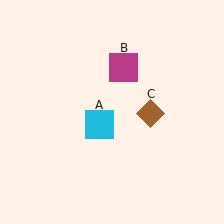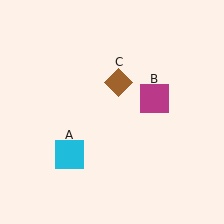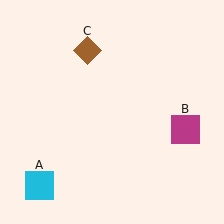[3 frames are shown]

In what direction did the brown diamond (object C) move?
The brown diamond (object C) moved up and to the left.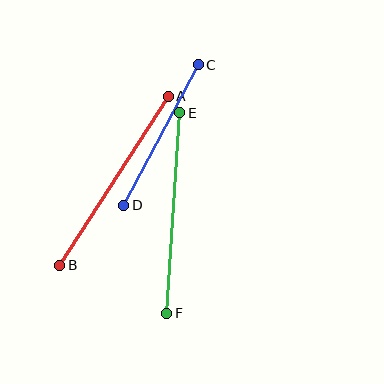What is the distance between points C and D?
The distance is approximately 159 pixels.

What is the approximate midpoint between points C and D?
The midpoint is at approximately (161, 135) pixels.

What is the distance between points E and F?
The distance is approximately 201 pixels.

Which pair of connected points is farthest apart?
Points E and F are farthest apart.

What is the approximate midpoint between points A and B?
The midpoint is at approximately (114, 181) pixels.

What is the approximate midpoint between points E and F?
The midpoint is at approximately (173, 213) pixels.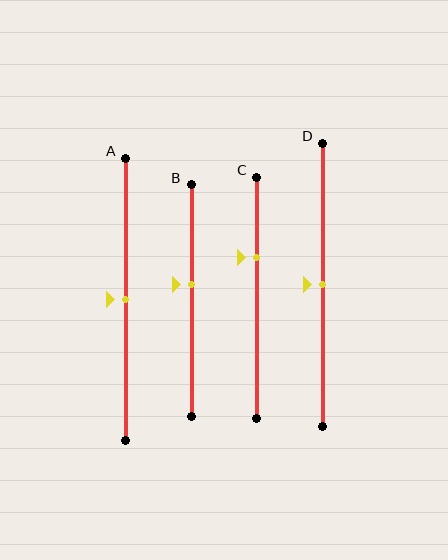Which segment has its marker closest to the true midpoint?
Segment A has its marker closest to the true midpoint.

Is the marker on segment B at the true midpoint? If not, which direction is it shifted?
No, the marker on segment B is shifted upward by about 7% of the segment length.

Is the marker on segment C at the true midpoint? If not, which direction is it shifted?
No, the marker on segment C is shifted upward by about 17% of the segment length.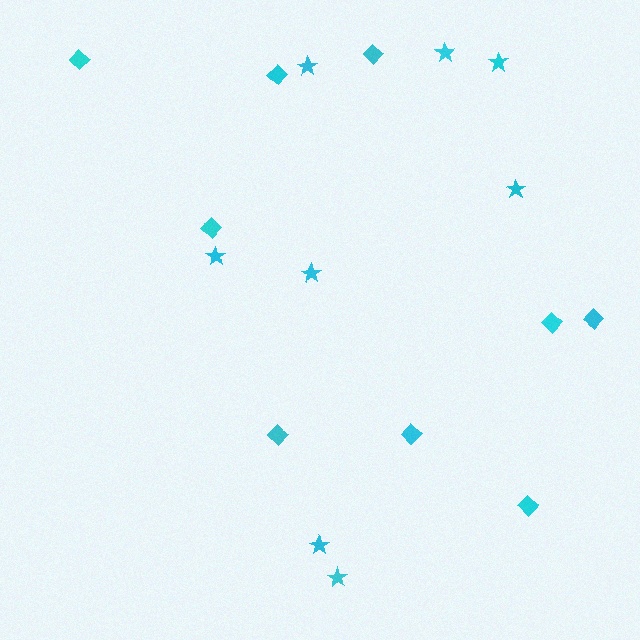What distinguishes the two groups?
There are 2 groups: one group of stars (8) and one group of diamonds (9).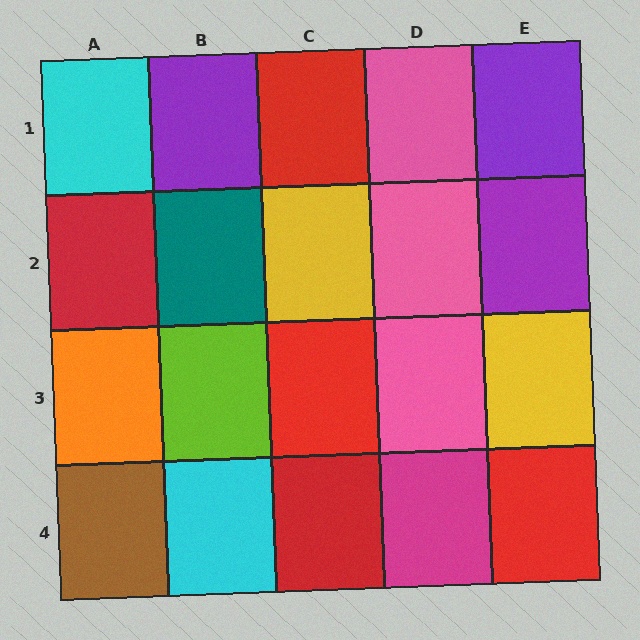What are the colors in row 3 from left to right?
Orange, lime, red, pink, yellow.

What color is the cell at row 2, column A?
Red.